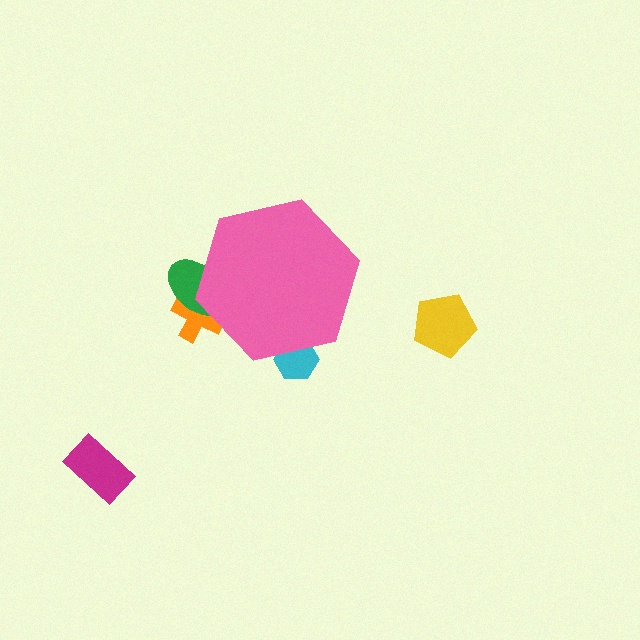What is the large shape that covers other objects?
A pink hexagon.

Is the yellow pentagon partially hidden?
No, the yellow pentagon is fully visible.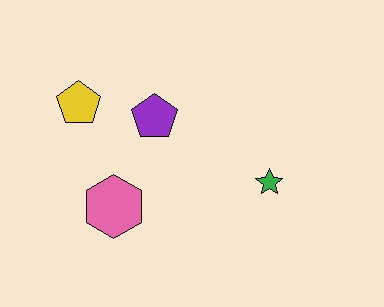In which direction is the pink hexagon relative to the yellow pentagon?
The pink hexagon is below the yellow pentagon.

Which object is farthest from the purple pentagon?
The green star is farthest from the purple pentagon.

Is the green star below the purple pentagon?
Yes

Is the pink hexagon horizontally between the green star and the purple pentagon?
No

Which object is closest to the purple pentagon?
The yellow pentagon is closest to the purple pentagon.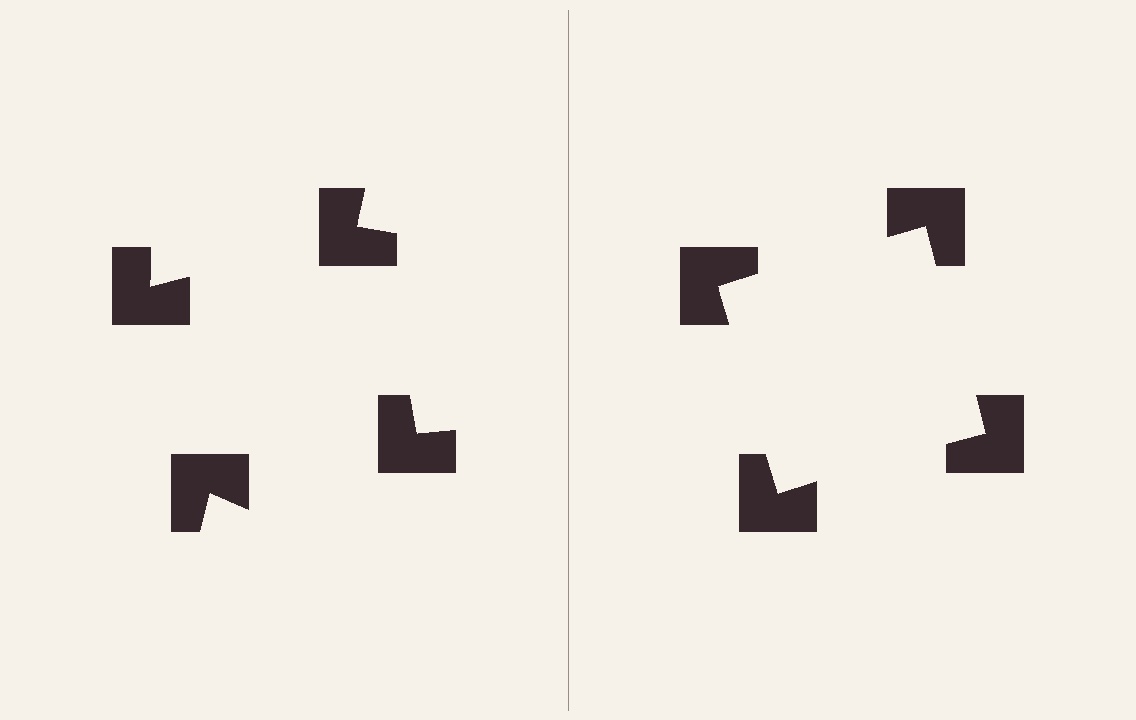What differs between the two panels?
The notched squares are positioned identically on both sides; only the wedge orientations differ. On the right they align to a square; on the left they are misaligned.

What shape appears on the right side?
An illusory square.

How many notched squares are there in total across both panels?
8 — 4 on each side.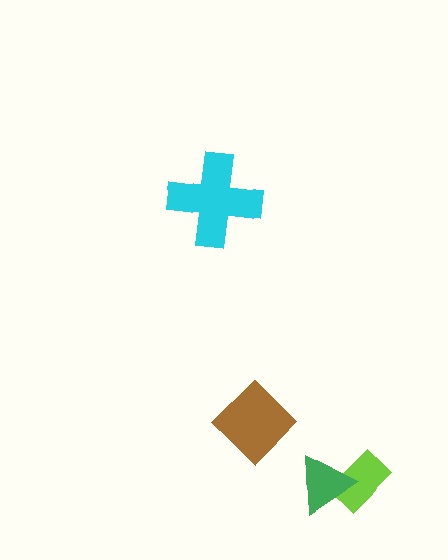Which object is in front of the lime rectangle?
The green triangle is in front of the lime rectangle.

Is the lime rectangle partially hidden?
Yes, it is partially covered by another shape.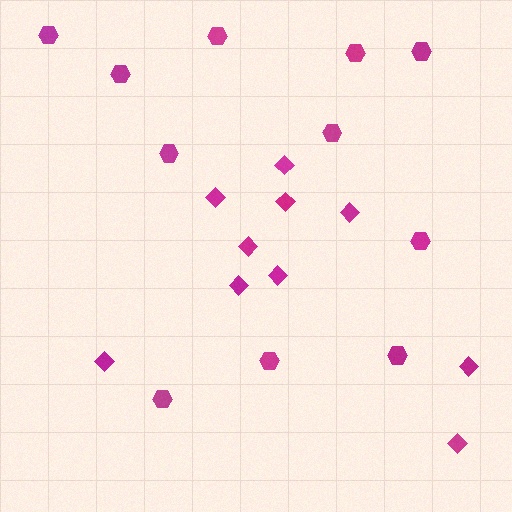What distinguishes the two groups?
There are 2 groups: one group of diamonds (10) and one group of hexagons (11).